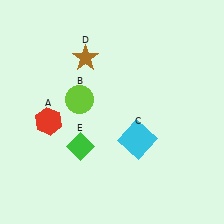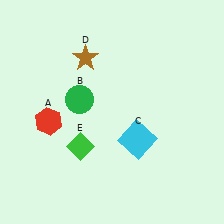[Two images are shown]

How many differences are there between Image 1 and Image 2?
There is 1 difference between the two images.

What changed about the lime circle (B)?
In Image 1, B is lime. In Image 2, it changed to green.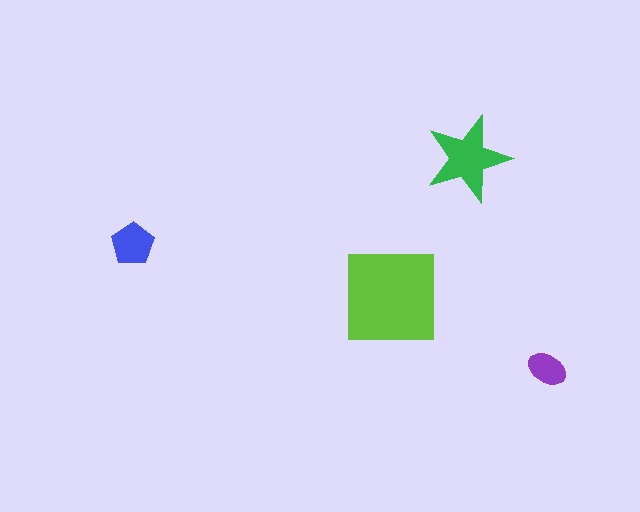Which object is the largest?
The lime square.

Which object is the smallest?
The purple ellipse.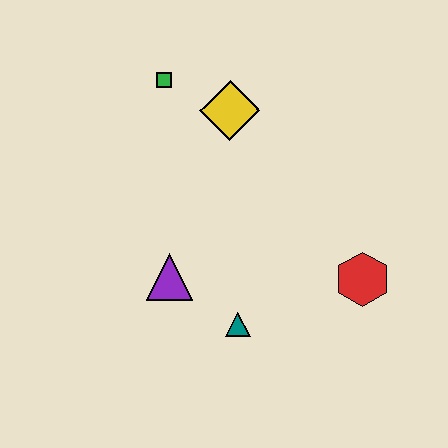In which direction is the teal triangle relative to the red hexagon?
The teal triangle is to the left of the red hexagon.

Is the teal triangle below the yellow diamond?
Yes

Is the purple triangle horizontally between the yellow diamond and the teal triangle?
No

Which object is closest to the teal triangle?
The purple triangle is closest to the teal triangle.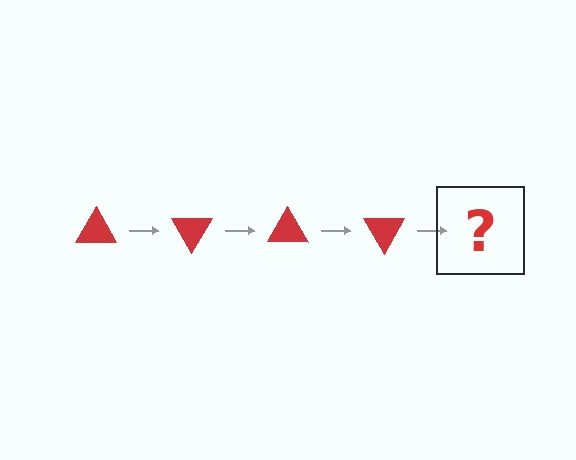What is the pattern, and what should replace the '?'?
The pattern is that the triangle rotates 60 degrees each step. The '?' should be a red triangle rotated 240 degrees.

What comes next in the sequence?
The next element should be a red triangle rotated 240 degrees.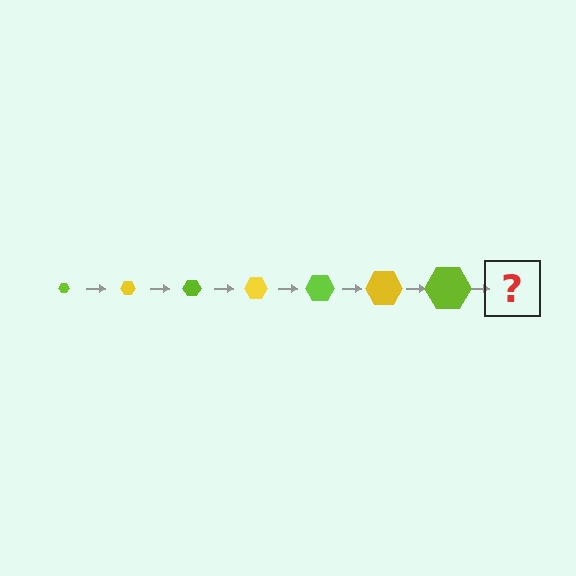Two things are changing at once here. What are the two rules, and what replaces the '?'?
The two rules are that the hexagon grows larger each step and the color cycles through lime and yellow. The '?' should be a yellow hexagon, larger than the previous one.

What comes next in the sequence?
The next element should be a yellow hexagon, larger than the previous one.